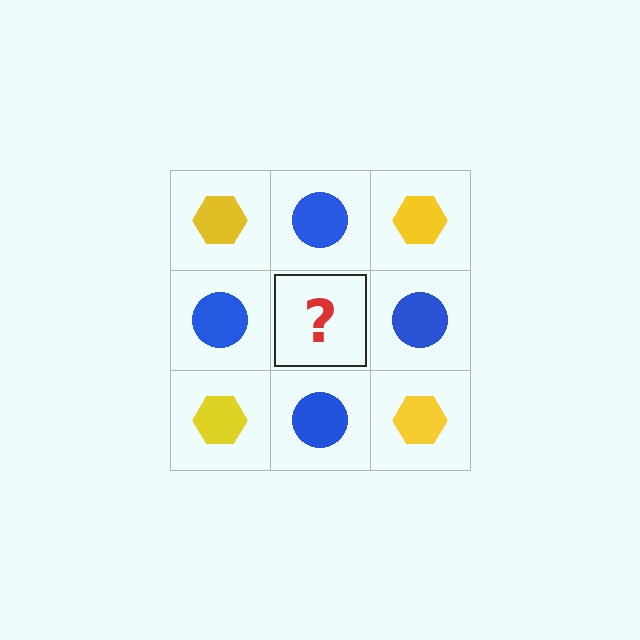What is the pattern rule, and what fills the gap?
The rule is that it alternates yellow hexagon and blue circle in a checkerboard pattern. The gap should be filled with a yellow hexagon.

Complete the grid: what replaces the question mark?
The question mark should be replaced with a yellow hexagon.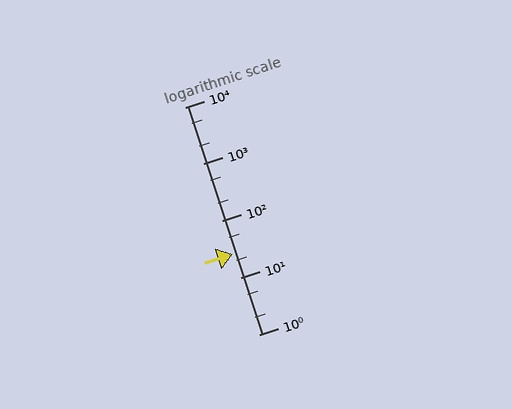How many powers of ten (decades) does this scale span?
The scale spans 4 decades, from 1 to 10000.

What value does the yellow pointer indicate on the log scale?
The pointer indicates approximately 26.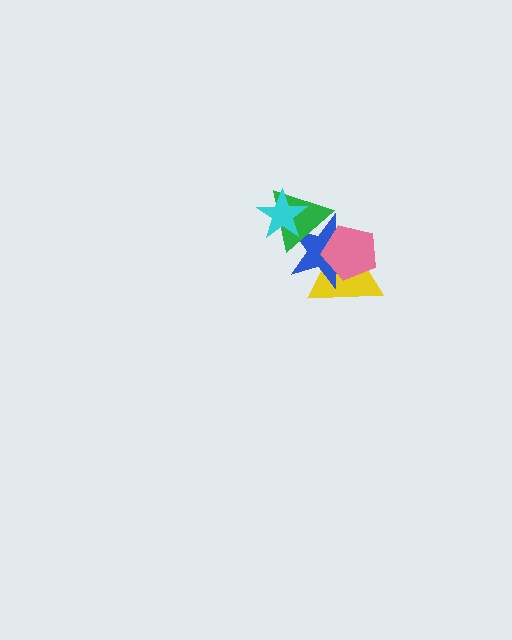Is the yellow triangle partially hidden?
Yes, it is partially covered by another shape.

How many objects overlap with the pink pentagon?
2 objects overlap with the pink pentagon.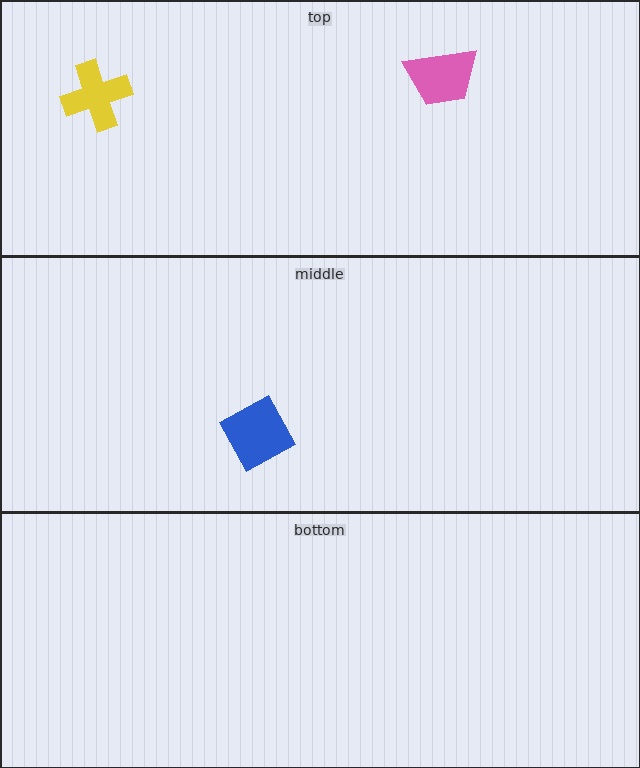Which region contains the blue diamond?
The middle region.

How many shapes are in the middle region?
1.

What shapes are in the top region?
The yellow cross, the pink trapezoid.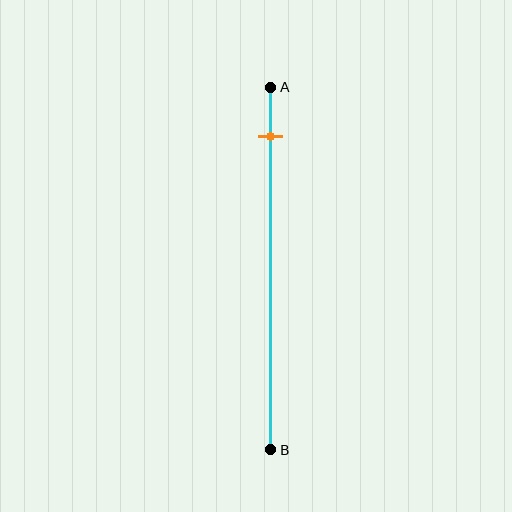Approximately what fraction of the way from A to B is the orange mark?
The orange mark is approximately 15% of the way from A to B.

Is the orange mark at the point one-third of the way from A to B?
No, the mark is at about 15% from A, not at the 33% one-third point.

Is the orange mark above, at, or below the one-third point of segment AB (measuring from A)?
The orange mark is above the one-third point of segment AB.